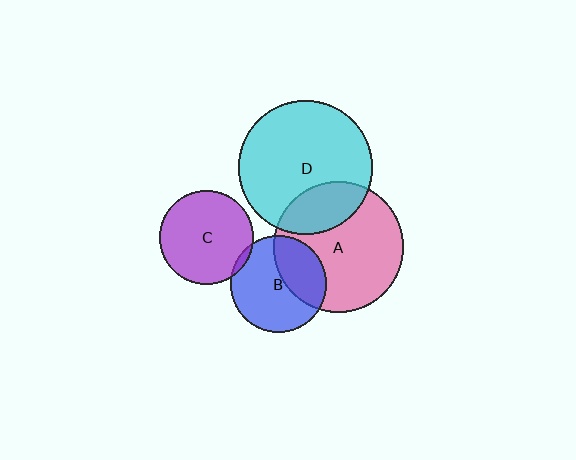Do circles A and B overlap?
Yes.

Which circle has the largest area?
Circle D (cyan).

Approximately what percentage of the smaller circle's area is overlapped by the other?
Approximately 35%.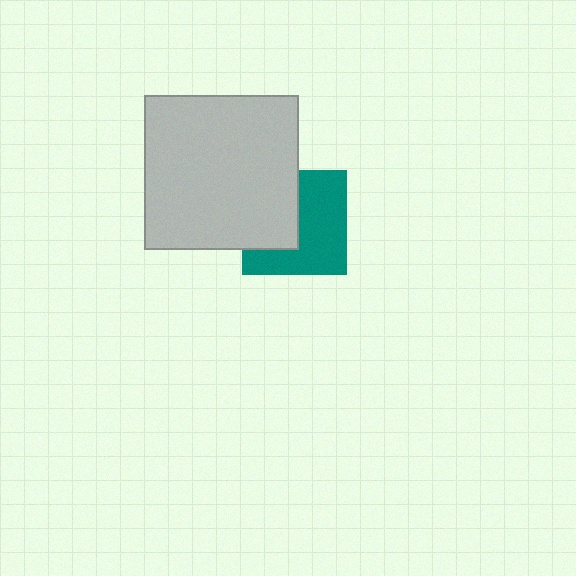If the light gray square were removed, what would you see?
You would see the complete teal square.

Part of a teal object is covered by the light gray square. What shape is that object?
It is a square.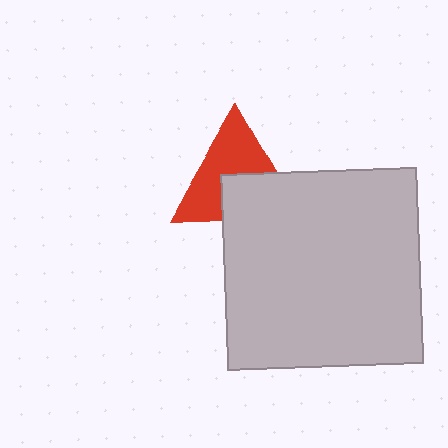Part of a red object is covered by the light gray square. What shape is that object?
It is a triangle.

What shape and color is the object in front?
The object in front is a light gray square.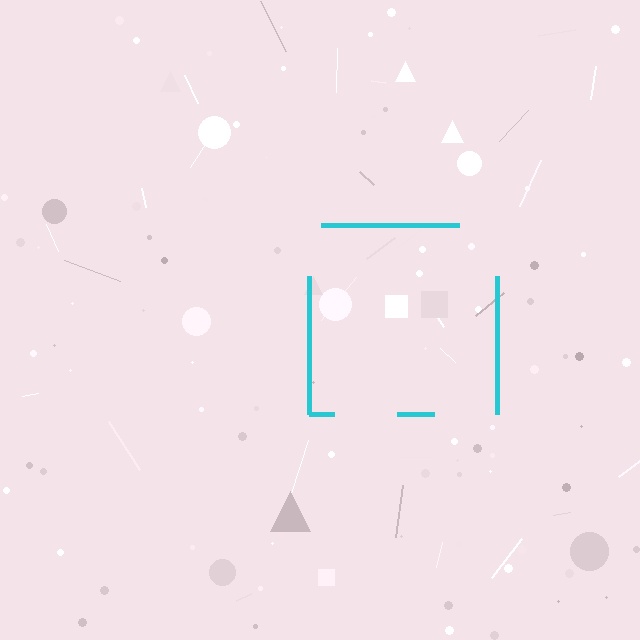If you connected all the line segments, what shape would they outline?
They would outline a square.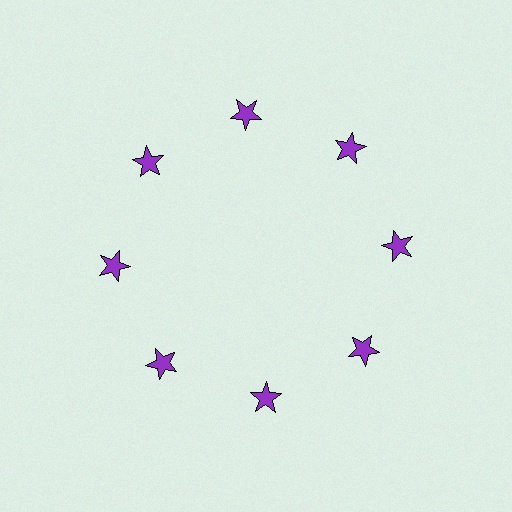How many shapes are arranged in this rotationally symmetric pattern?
There are 8 shapes, arranged in 8 groups of 1.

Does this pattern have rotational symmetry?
Yes, this pattern has 8-fold rotational symmetry. It looks the same after rotating 45 degrees around the center.